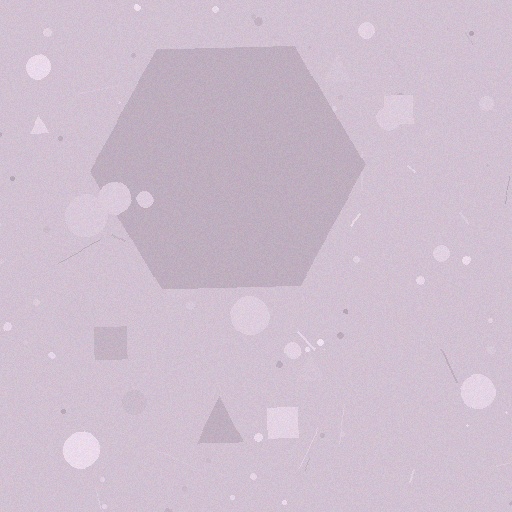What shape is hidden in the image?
A hexagon is hidden in the image.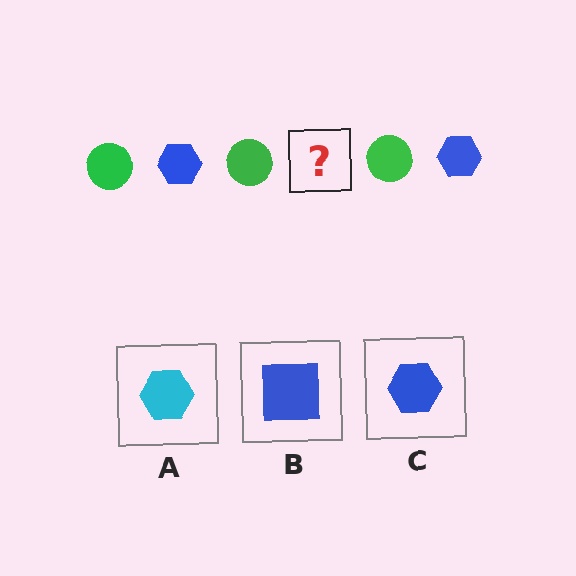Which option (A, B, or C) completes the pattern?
C.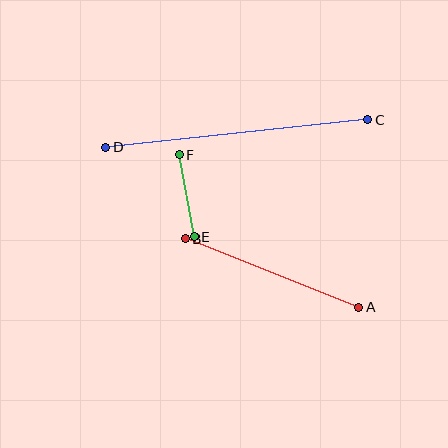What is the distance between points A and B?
The distance is approximately 187 pixels.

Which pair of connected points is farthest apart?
Points C and D are farthest apart.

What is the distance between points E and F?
The distance is approximately 83 pixels.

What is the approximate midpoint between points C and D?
The midpoint is at approximately (237, 133) pixels.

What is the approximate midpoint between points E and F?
The midpoint is at approximately (187, 196) pixels.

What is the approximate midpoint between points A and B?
The midpoint is at approximately (272, 273) pixels.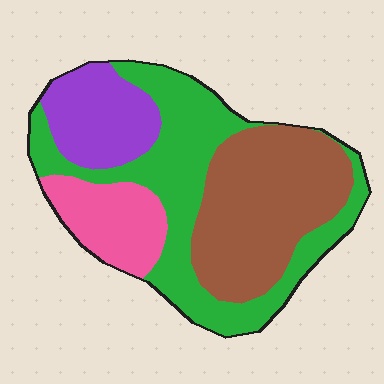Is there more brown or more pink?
Brown.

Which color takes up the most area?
Green, at roughly 40%.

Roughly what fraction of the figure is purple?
Purple covers 16% of the figure.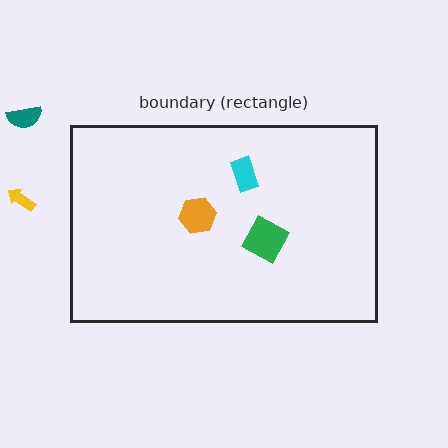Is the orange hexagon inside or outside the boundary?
Inside.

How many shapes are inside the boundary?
3 inside, 2 outside.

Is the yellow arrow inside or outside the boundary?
Outside.